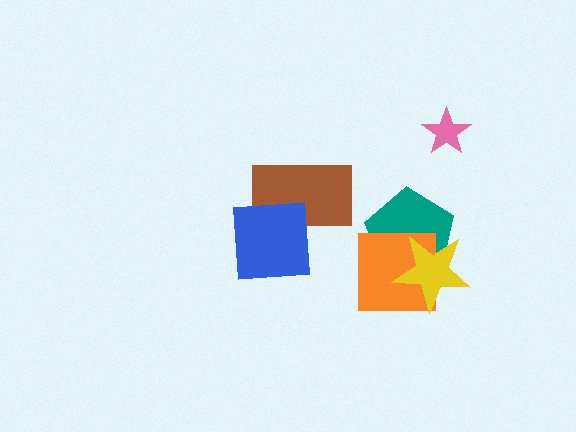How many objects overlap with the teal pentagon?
2 objects overlap with the teal pentagon.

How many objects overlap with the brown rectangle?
1 object overlaps with the brown rectangle.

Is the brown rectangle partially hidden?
Yes, it is partially covered by another shape.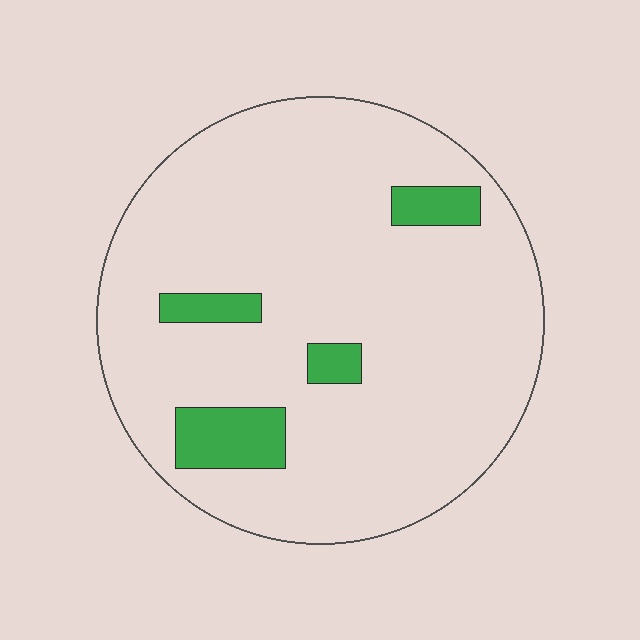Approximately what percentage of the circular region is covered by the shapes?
Approximately 10%.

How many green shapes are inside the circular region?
4.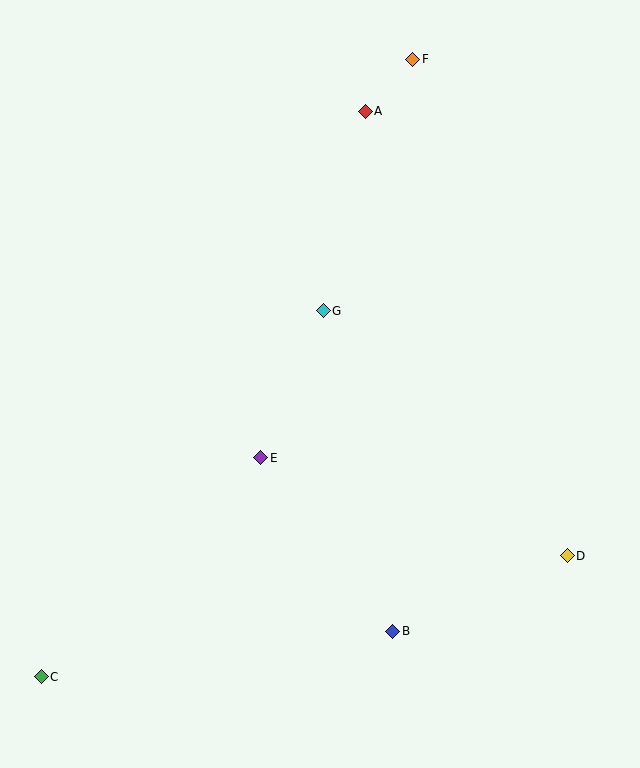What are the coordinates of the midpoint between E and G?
The midpoint between E and G is at (292, 384).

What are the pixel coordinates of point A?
Point A is at (365, 111).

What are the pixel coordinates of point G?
Point G is at (323, 311).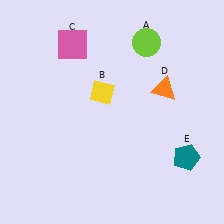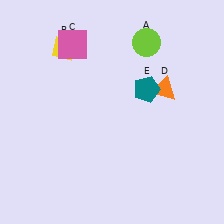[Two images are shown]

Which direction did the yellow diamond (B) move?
The yellow diamond (B) moved up.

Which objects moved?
The objects that moved are: the yellow diamond (B), the teal pentagon (E).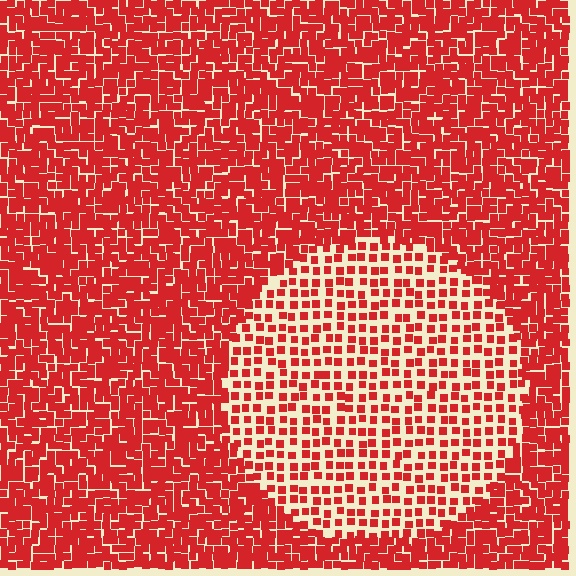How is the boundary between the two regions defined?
The boundary is defined by a change in element density (approximately 2.1x ratio). All elements are the same color, size, and shape.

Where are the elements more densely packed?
The elements are more densely packed outside the circle boundary.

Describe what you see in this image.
The image contains small red elements arranged at two different densities. A circle-shaped region is visible where the elements are less densely packed than the surrounding area.